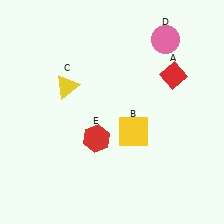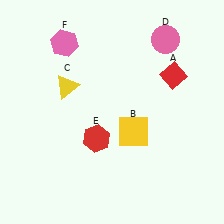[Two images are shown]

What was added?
A pink hexagon (F) was added in Image 2.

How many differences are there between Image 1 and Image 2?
There is 1 difference between the two images.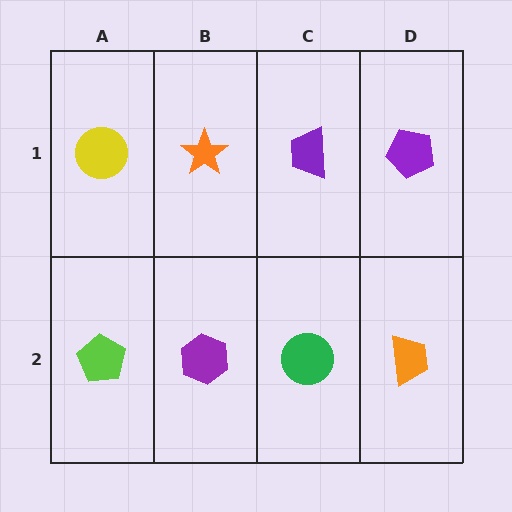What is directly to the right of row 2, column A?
A purple hexagon.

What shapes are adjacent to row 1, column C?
A green circle (row 2, column C), an orange star (row 1, column B), a purple pentagon (row 1, column D).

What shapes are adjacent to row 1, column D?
An orange trapezoid (row 2, column D), a purple trapezoid (row 1, column C).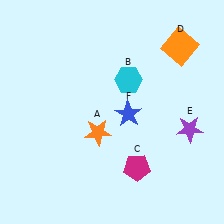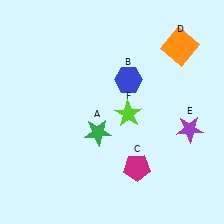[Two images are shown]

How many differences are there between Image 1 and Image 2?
There are 3 differences between the two images.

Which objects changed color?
A changed from orange to green. B changed from cyan to blue. F changed from blue to lime.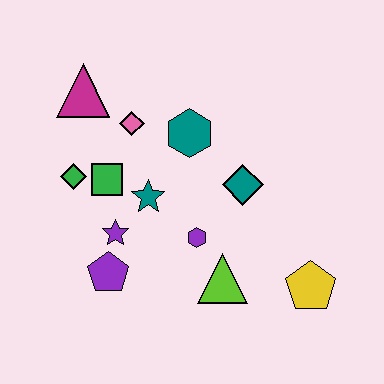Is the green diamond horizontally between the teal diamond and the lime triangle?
No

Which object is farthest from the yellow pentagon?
The magenta triangle is farthest from the yellow pentagon.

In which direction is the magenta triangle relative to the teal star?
The magenta triangle is above the teal star.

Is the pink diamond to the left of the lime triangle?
Yes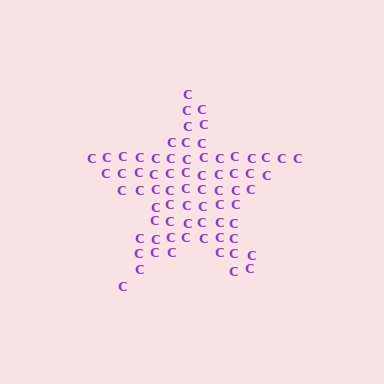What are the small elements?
The small elements are letter C's.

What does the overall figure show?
The overall figure shows a star.